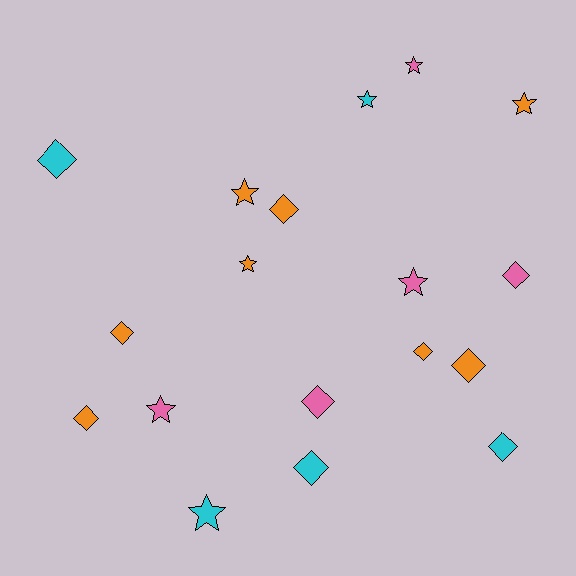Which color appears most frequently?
Orange, with 8 objects.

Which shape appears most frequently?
Diamond, with 10 objects.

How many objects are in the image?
There are 18 objects.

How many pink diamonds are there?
There are 2 pink diamonds.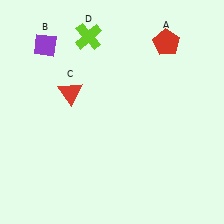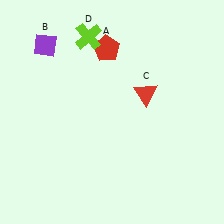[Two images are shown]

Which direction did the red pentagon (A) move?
The red pentagon (A) moved left.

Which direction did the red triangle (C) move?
The red triangle (C) moved right.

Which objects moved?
The objects that moved are: the red pentagon (A), the red triangle (C).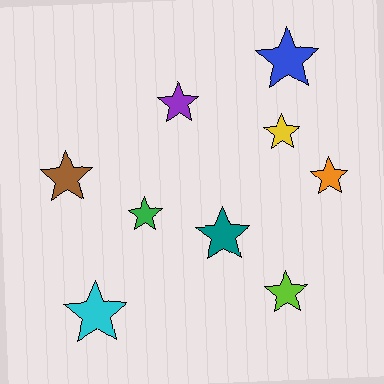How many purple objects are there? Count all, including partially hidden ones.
There is 1 purple object.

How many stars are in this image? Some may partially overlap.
There are 9 stars.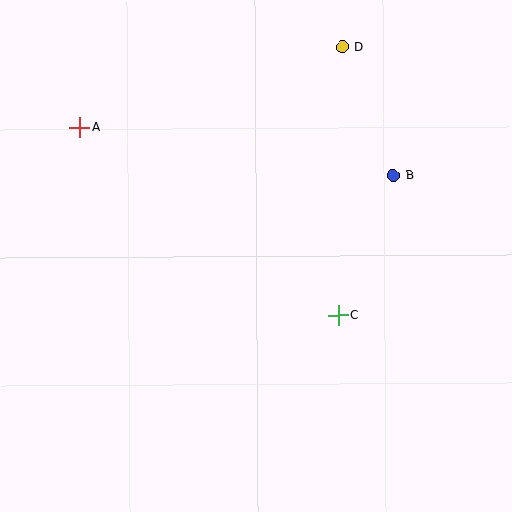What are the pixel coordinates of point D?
Point D is at (342, 47).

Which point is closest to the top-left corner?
Point A is closest to the top-left corner.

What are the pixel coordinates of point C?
Point C is at (339, 315).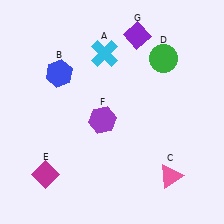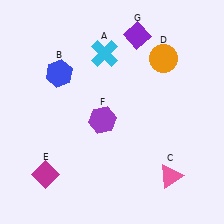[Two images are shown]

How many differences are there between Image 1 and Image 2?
There is 1 difference between the two images.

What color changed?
The circle (D) changed from green in Image 1 to orange in Image 2.